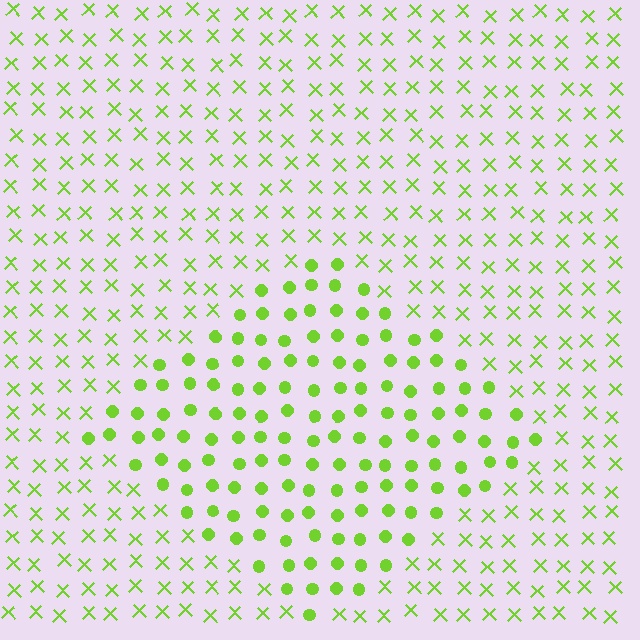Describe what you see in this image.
The image is filled with small lime elements arranged in a uniform grid. A diamond-shaped region contains circles, while the surrounding area contains X marks. The boundary is defined purely by the change in element shape.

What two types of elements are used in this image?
The image uses circles inside the diamond region and X marks outside it.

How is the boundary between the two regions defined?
The boundary is defined by a change in element shape: circles inside vs. X marks outside. All elements share the same color and spacing.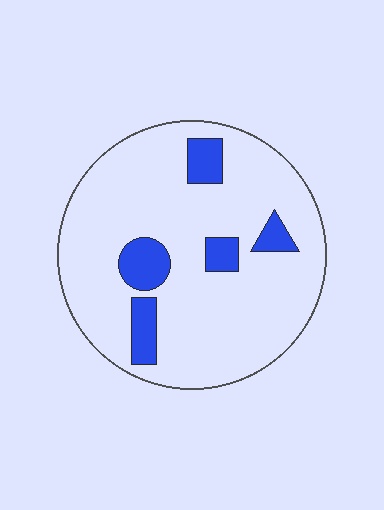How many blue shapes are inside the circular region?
5.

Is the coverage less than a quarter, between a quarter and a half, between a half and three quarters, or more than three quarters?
Less than a quarter.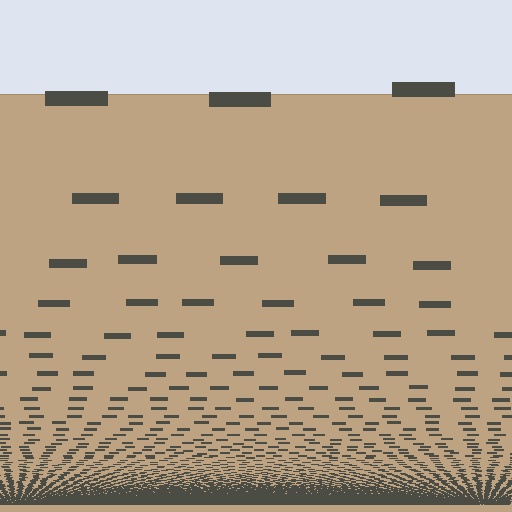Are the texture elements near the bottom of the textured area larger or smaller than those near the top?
Smaller. The gradient is inverted — elements near the bottom are smaller and denser.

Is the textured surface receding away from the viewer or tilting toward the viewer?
The surface appears to tilt toward the viewer. Texture elements get larger and sparser toward the top.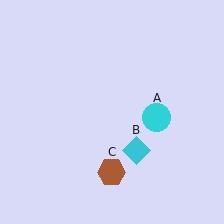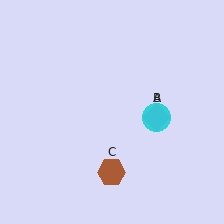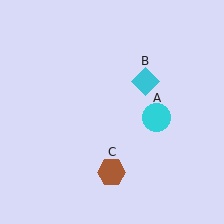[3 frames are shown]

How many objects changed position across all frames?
1 object changed position: cyan diamond (object B).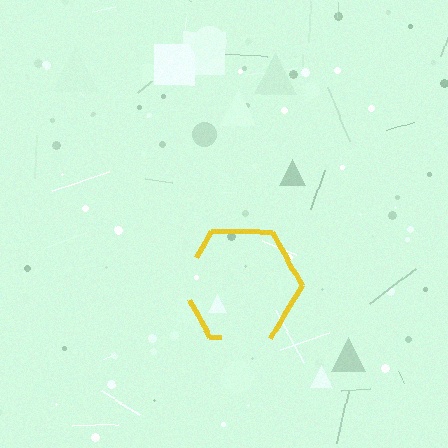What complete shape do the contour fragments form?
The contour fragments form a hexagon.